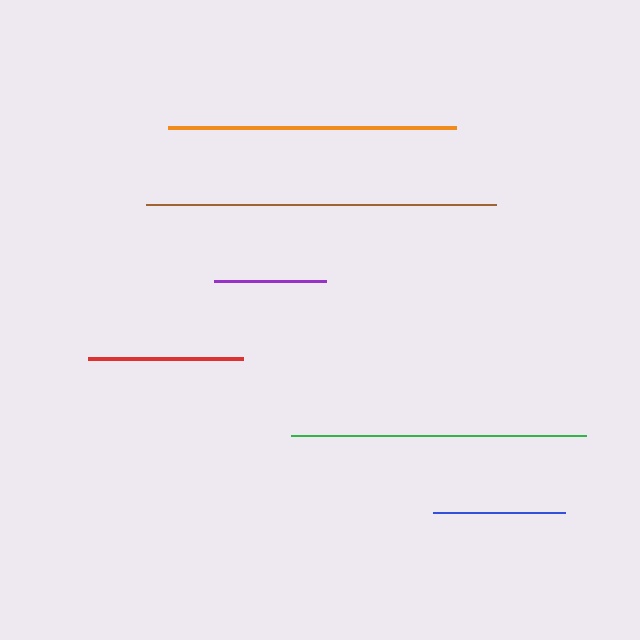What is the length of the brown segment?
The brown segment is approximately 350 pixels long.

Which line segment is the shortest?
The purple line is the shortest at approximately 112 pixels.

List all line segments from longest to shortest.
From longest to shortest: brown, green, orange, red, blue, purple.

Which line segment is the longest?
The brown line is the longest at approximately 350 pixels.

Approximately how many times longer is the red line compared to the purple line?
The red line is approximately 1.4 times the length of the purple line.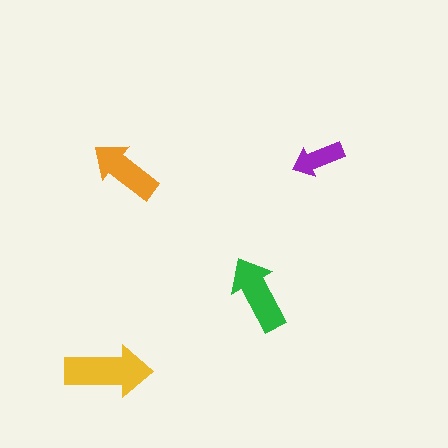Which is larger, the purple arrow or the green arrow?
The green one.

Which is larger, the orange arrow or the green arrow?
The green one.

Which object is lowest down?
The yellow arrow is bottommost.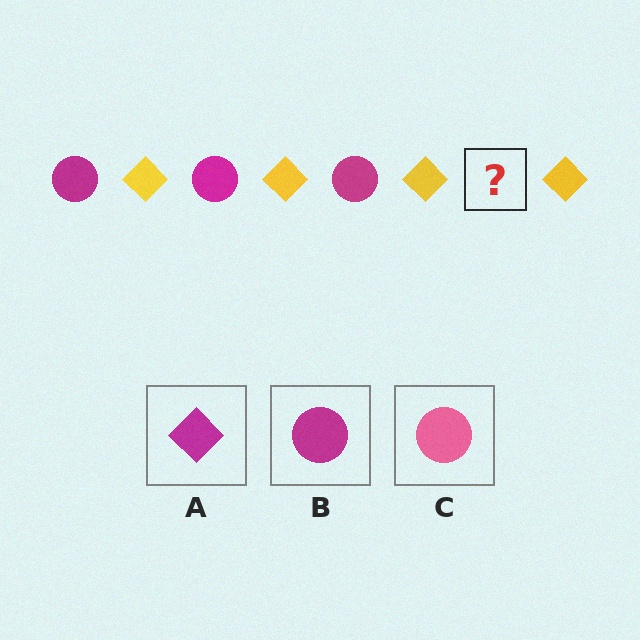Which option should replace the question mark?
Option B.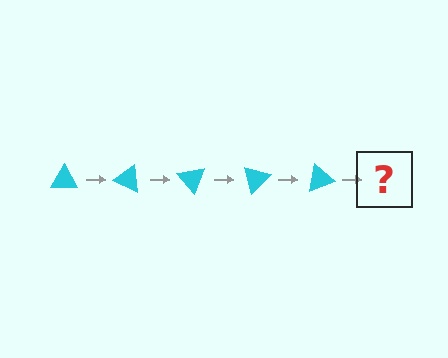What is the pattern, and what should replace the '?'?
The pattern is that the triangle rotates 25 degrees each step. The '?' should be a cyan triangle rotated 125 degrees.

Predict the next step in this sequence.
The next step is a cyan triangle rotated 125 degrees.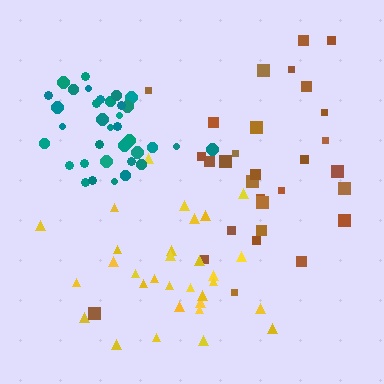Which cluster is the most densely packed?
Teal.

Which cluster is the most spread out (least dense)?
Brown.